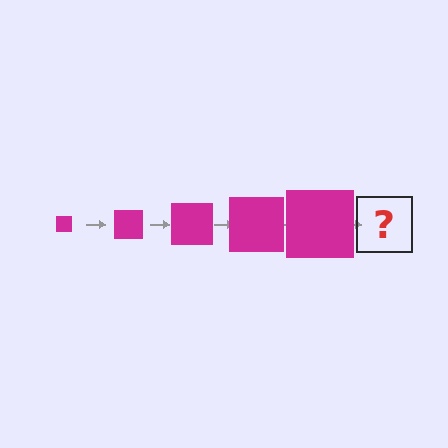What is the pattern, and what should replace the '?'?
The pattern is that the square gets progressively larger each step. The '?' should be a magenta square, larger than the previous one.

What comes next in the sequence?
The next element should be a magenta square, larger than the previous one.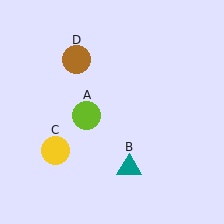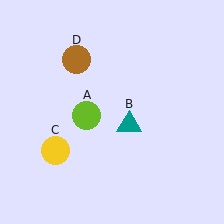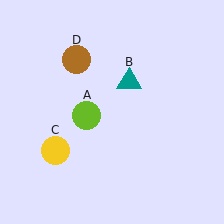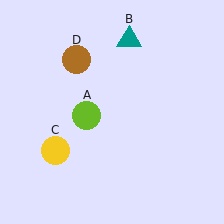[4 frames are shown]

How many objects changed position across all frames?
1 object changed position: teal triangle (object B).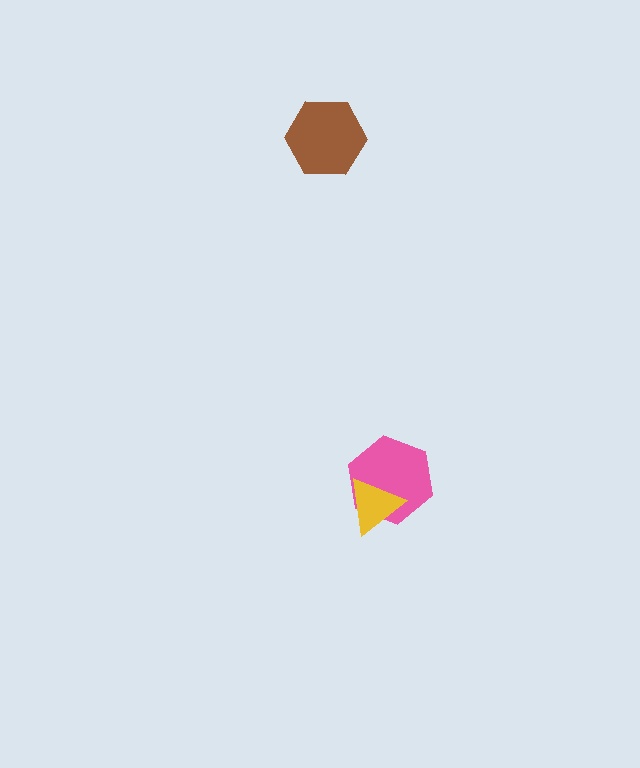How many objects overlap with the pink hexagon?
1 object overlaps with the pink hexagon.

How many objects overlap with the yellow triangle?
1 object overlaps with the yellow triangle.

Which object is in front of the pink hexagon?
The yellow triangle is in front of the pink hexagon.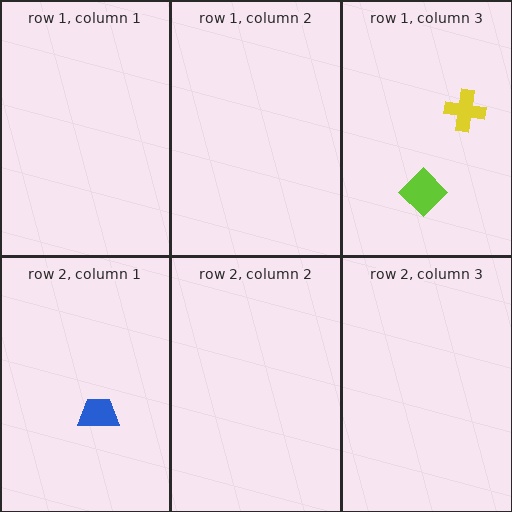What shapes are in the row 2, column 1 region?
The blue trapezoid.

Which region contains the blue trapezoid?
The row 2, column 1 region.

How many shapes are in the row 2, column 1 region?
1.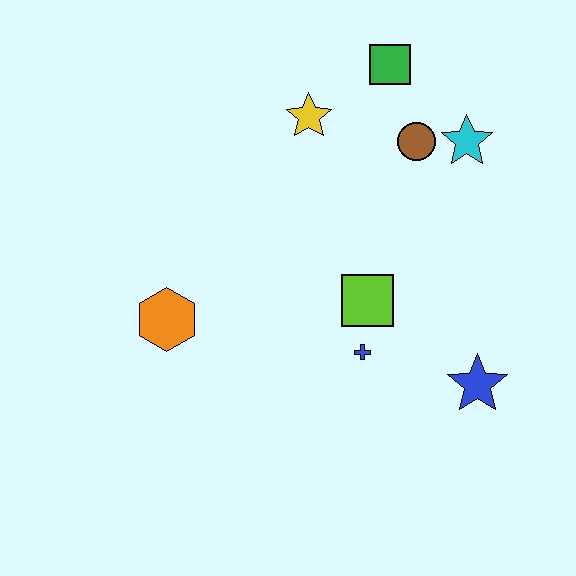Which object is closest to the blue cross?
The lime square is closest to the blue cross.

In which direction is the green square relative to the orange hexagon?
The green square is above the orange hexagon.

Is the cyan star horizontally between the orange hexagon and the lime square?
No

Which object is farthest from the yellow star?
The blue star is farthest from the yellow star.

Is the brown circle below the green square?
Yes